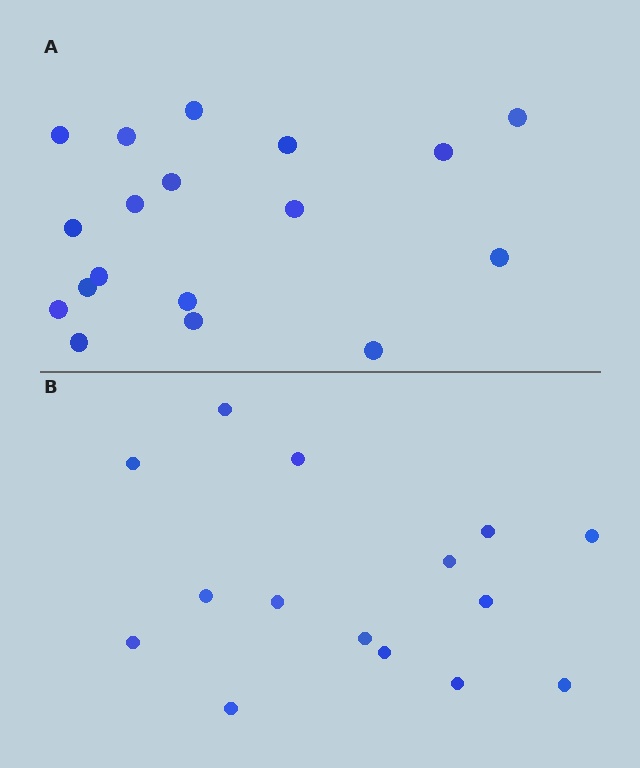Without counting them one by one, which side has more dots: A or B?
Region A (the top region) has more dots.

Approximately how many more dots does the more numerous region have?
Region A has just a few more — roughly 2 or 3 more dots than region B.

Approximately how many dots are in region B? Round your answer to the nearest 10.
About 20 dots. (The exact count is 15, which rounds to 20.)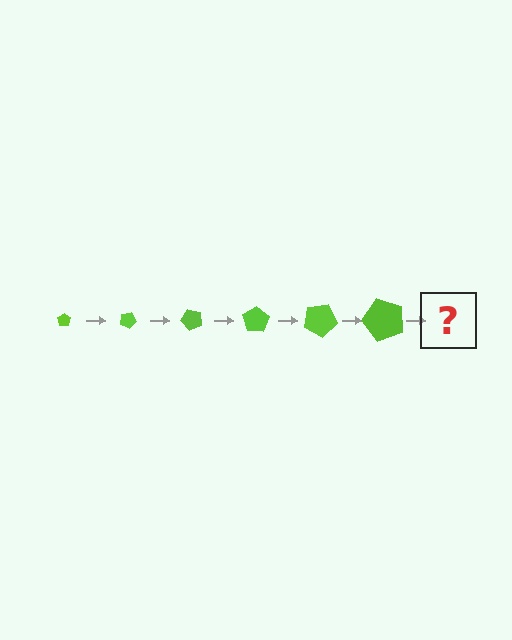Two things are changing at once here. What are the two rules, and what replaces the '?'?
The two rules are that the pentagon grows larger each step and it rotates 25 degrees each step. The '?' should be a pentagon, larger than the previous one and rotated 150 degrees from the start.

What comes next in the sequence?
The next element should be a pentagon, larger than the previous one and rotated 150 degrees from the start.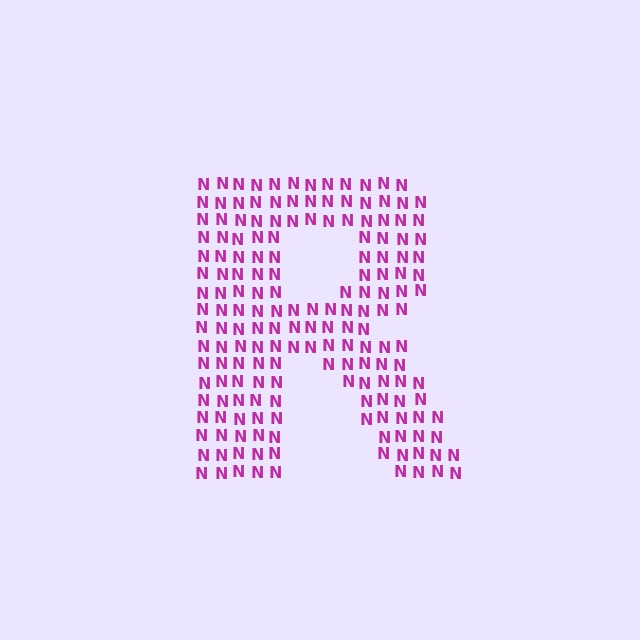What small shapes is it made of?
It is made of small letter N's.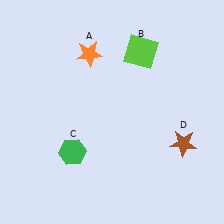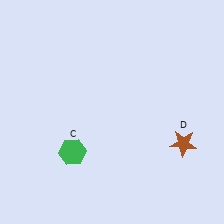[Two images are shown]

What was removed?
The orange star (A), the lime square (B) were removed in Image 2.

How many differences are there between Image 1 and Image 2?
There are 2 differences between the two images.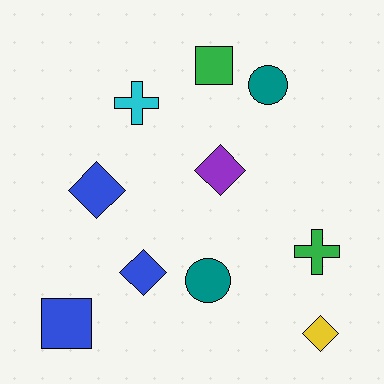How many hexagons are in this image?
There are no hexagons.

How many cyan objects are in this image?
There is 1 cyan object.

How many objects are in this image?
There are 10 objects.